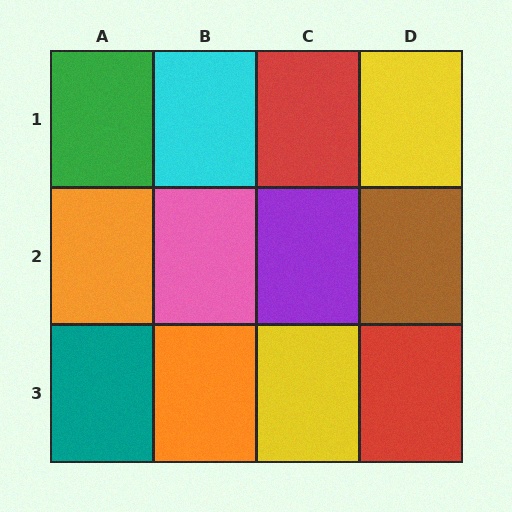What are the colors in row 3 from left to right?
Teal, orange, yellow, red.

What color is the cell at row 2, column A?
Orange.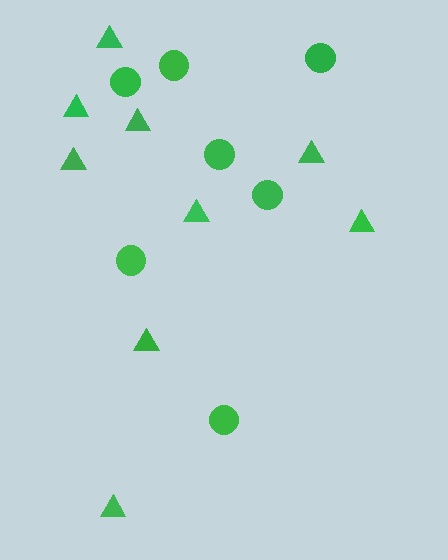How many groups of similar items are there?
There are 2 groups: one group of circles (7) and one group of triangles (9).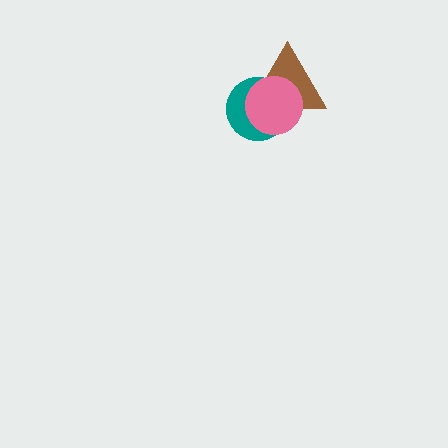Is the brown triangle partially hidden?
Yes, it is partially covered by another shape.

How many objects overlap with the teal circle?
2 objects overlap with the teal circle.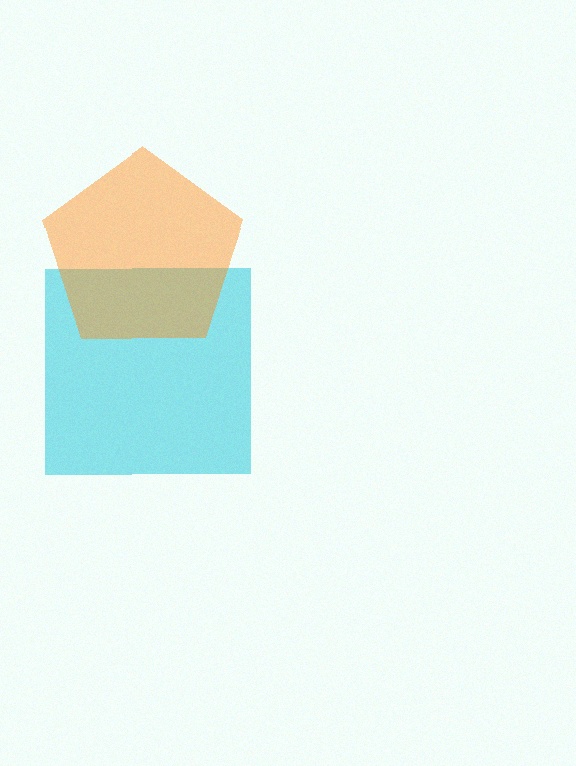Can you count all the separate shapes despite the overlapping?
Yes, there are 2 separate shapes.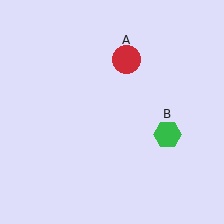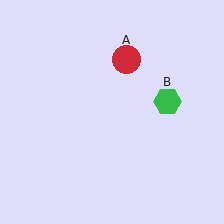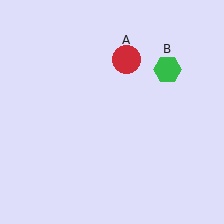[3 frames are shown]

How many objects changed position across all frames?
1 object changed position: green hexagon (object B).